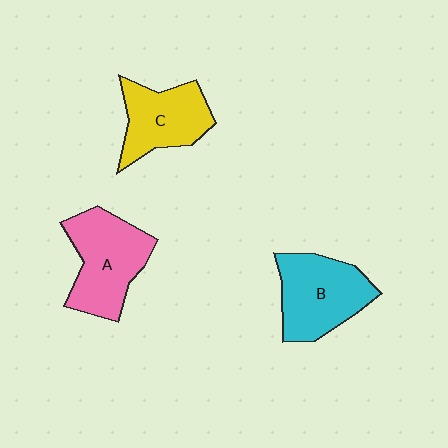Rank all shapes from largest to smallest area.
From largest to smallest: A (pink), B (cyan), C (yellow).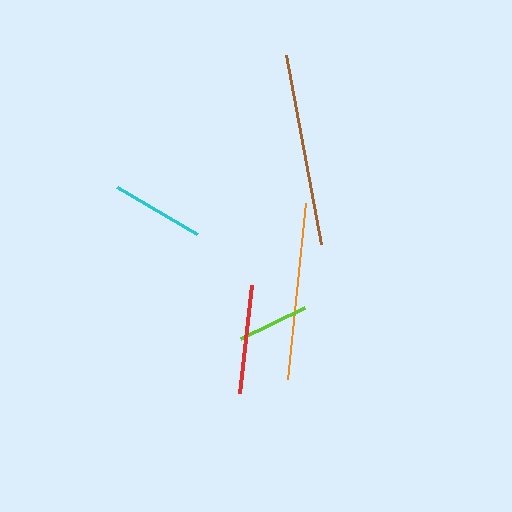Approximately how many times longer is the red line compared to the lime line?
The red line is approximately 1.5 times the length of the lime line.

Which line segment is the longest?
The brown line is the longest at approximately 193 pixels.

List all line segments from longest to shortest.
From longest to shortest: brown, orange, red, cyan, lime.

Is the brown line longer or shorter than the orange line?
The brown line is longer than the orange line.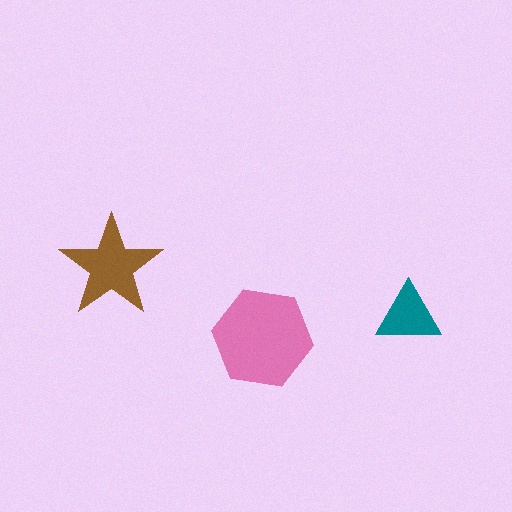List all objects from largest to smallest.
The pink hexagon, the brown star, the teal triangle.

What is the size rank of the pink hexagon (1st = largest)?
1st.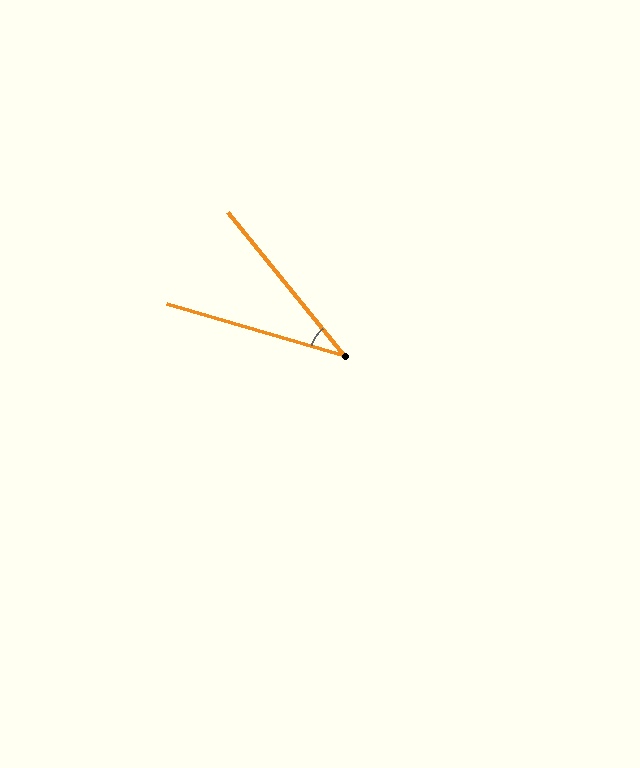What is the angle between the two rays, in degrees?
Approximately 35 degrees.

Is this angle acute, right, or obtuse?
It is acute.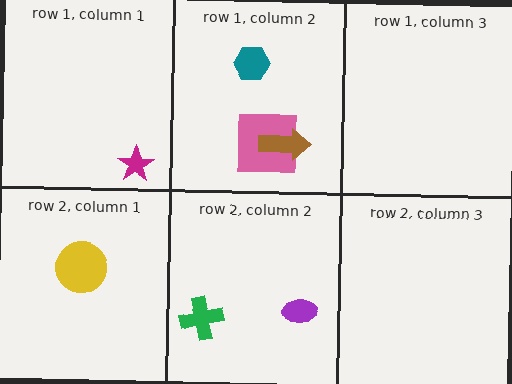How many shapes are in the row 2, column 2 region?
2.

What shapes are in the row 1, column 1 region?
The magenta star.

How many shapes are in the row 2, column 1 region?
1.